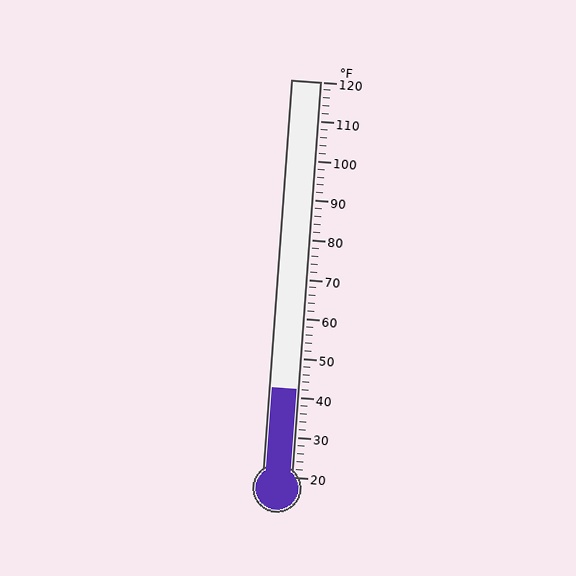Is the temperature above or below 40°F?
The temperature is above 40°F.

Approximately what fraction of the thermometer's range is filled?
The thermometer is filled to approximately 20% of its range.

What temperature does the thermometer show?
The thermometer shows approximately 42°F.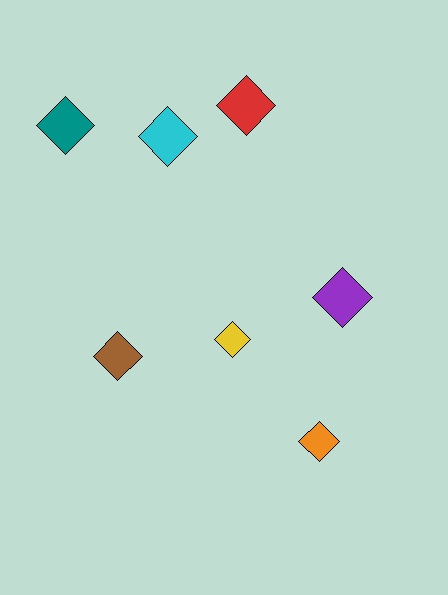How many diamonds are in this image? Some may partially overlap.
There are 7 diamonds.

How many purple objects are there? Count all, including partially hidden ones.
There is 1 purple object.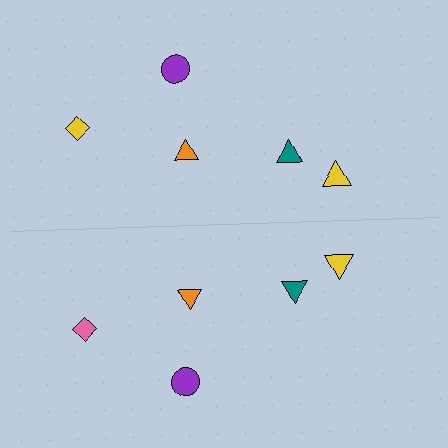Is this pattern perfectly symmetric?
No, the pattern is not perfectly symmetric. The pink diamond on the bottom side breaks the symmetry — its mirror counterpart is yellow.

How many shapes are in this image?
There are 10 shapes in this image.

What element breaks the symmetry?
The pink diamond on the bottom side breaks the symmetry — its mirror counterpart is yellow.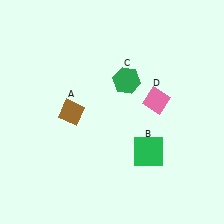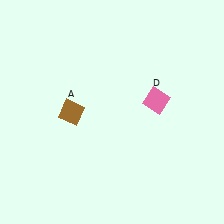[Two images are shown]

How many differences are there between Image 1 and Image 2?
There are 2 differences between the two images.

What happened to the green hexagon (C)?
The green hexagon (C) was removed in Image 2. It was in the top-right area of Image 1.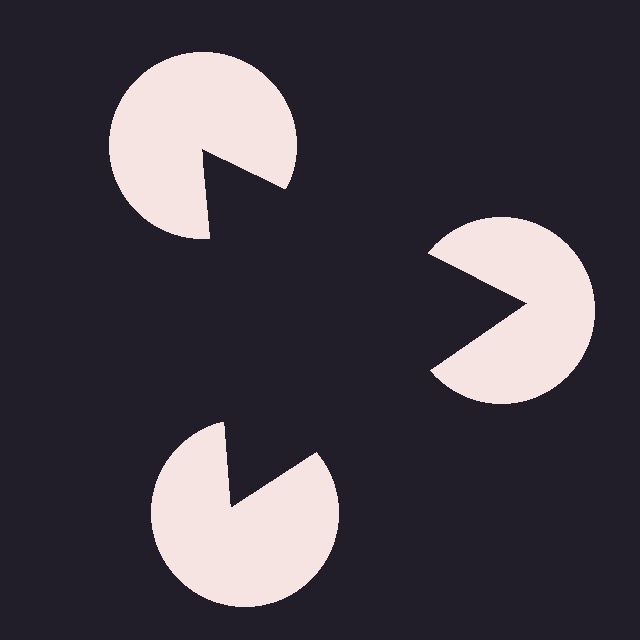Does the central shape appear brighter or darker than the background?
It typically appears slightly darker than the background, even though no actual brightness change is drawn.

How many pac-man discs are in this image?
There are 3 — one at each vertex of the illusory triangle.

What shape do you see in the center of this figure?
An illusory triangle — its edges are inferred from the aligned wedge cuts in the pac-man discs, not physically drawn.